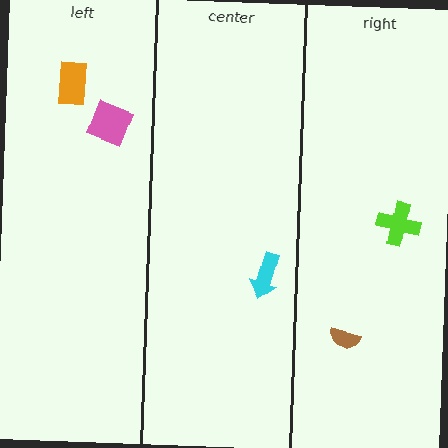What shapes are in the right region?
The brown semicircle, the lime cross.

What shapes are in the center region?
The cyan arrow.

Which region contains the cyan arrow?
The center region.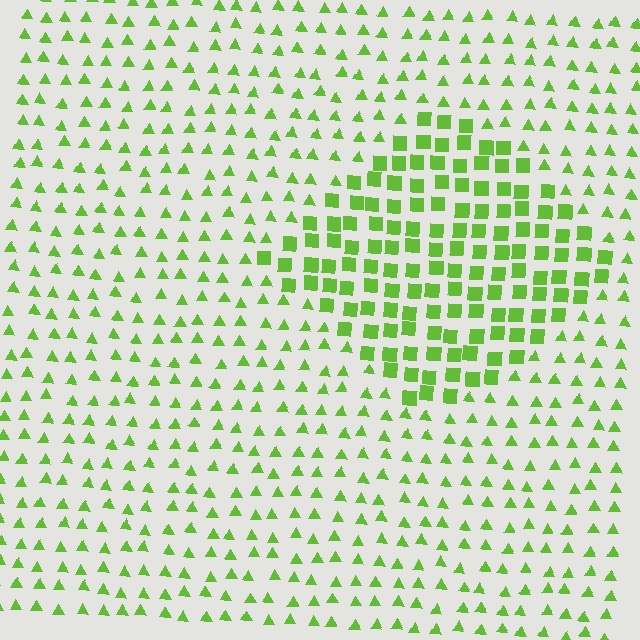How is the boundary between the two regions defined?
The boundary is defined by a change in element shape: squares inside vs. triangles outside. All elements share the same color and spacing.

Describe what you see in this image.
The image is filled with small lime elements arranged in a uniform grid. A diamond-shaped region contains squares, while the surrounding area contains triangles. The boundary is defined purely by the change in element shape.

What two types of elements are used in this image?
The image uses squares inside the diamond region and triangles outside it.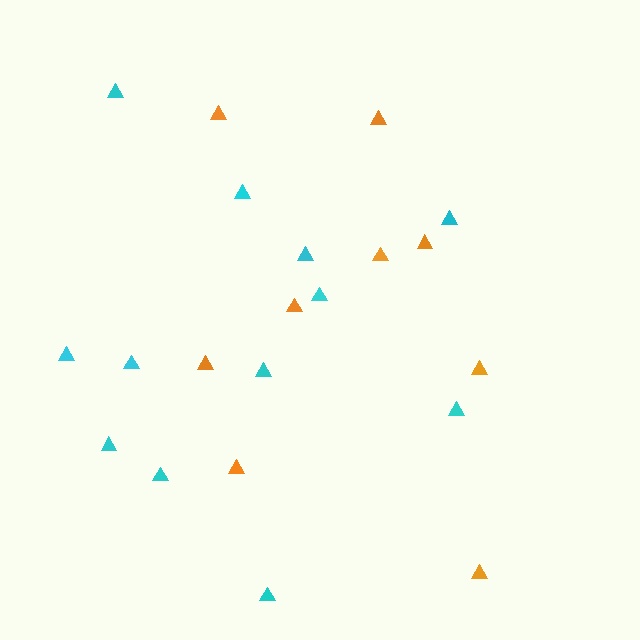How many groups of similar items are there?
There are 2 groups: one group of orange triangles (9) and one group of cyan triangles (12).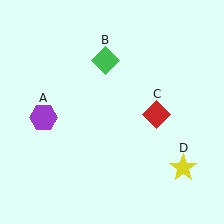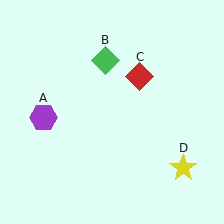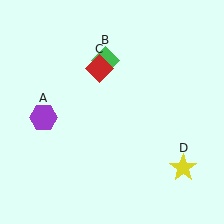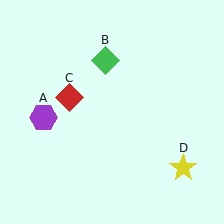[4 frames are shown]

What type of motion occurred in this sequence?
The red diamond (object C) rotated counterclockwise around the center of the scene.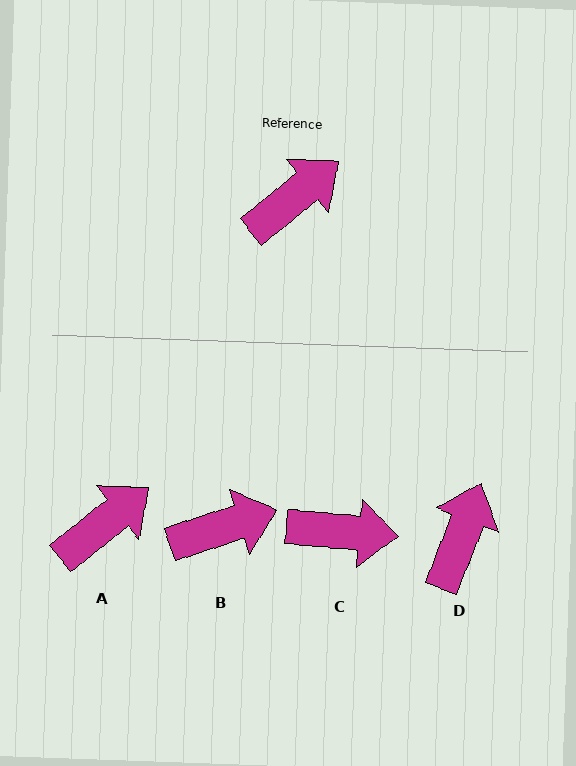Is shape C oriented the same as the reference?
No, it is off by about 44 degrees.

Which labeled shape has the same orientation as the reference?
A.